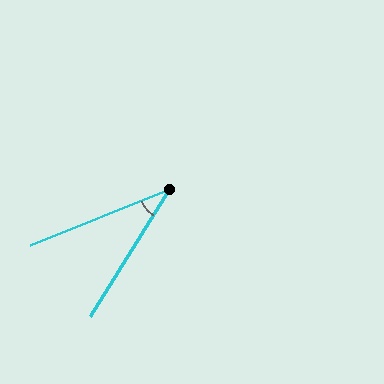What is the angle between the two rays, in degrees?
Approximately 36 degrees.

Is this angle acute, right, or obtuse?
It is acute.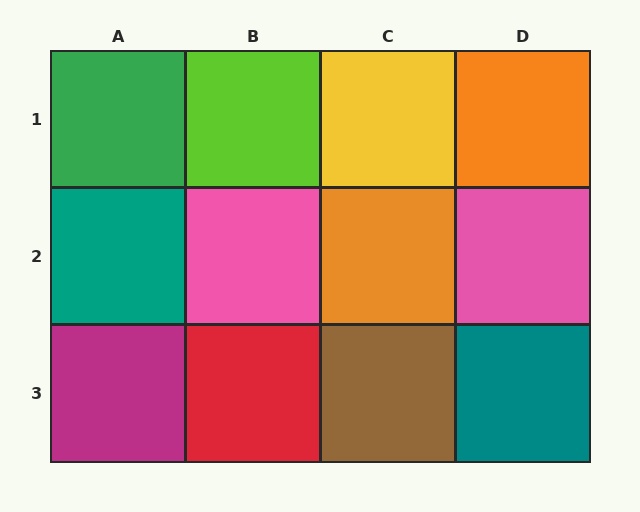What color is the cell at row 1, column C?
Yellow.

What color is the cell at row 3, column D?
Teal.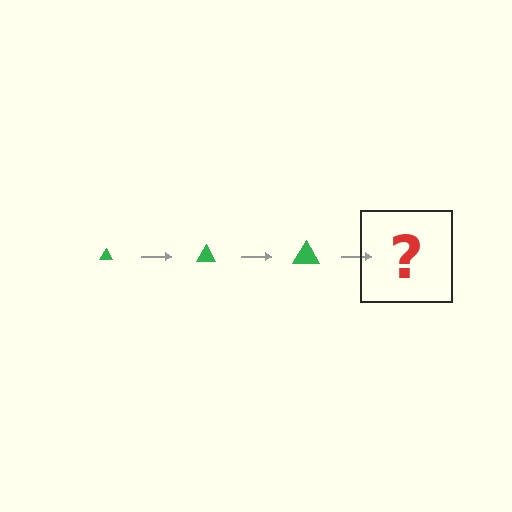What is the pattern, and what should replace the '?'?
The pattern is that the triangle gets progressively larger each step. The '?' should be a green triangle, larger than the previous one.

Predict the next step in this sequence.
The next step is a green triangle, larger than the previous one.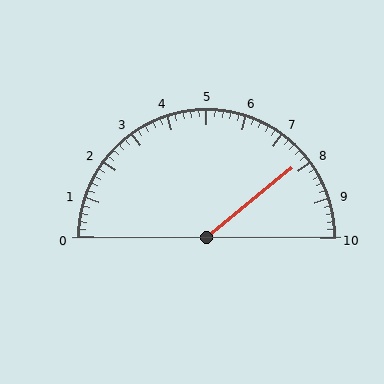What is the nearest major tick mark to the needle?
The nearest major tick mark is 8.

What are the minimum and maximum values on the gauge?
The gauge ranges from 0 to 10.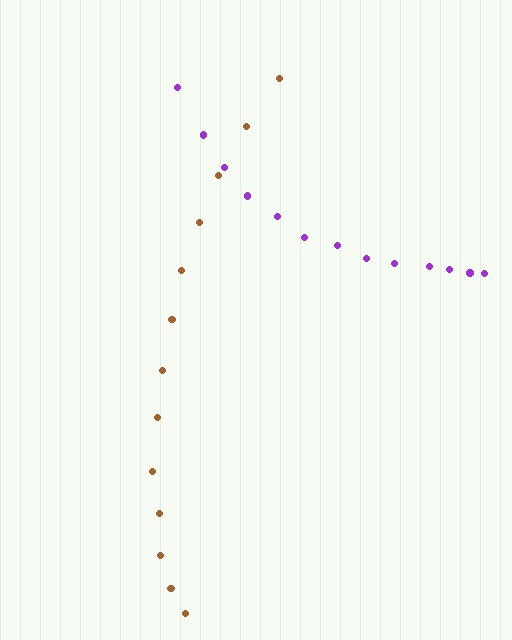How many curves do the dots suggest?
There are 2 distinct paths.